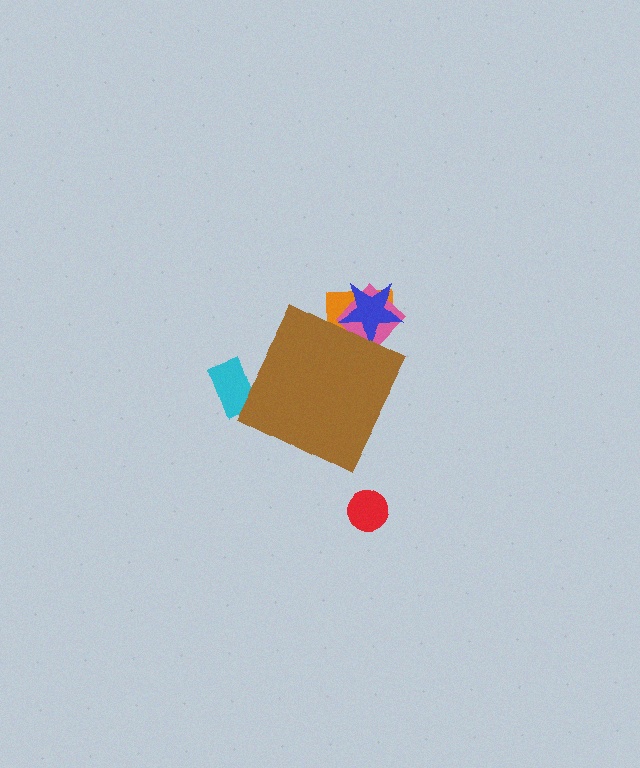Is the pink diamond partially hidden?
Yes, the pink diamond is partially hidden behind the brown diamond.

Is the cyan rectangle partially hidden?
Yes, the cyan rectangle is partially hidden behind the brown diamond.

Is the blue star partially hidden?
Yes, the blue star is partially hidden behind the brown diamond.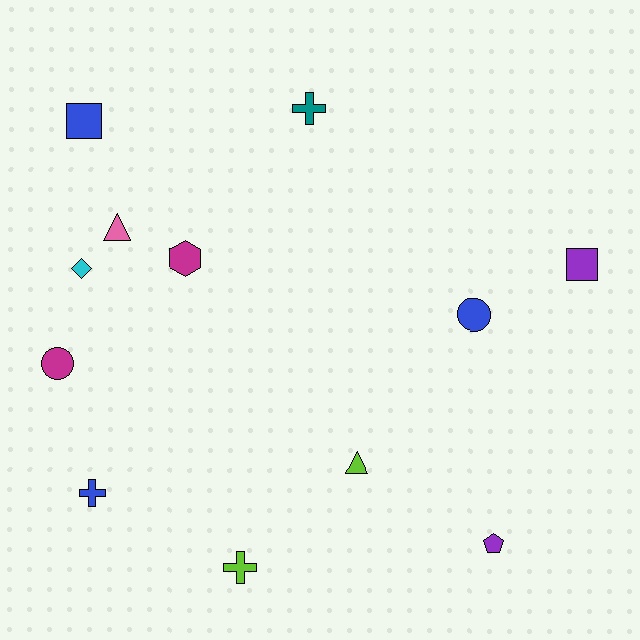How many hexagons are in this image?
There is 1 hexagon.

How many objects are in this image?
There are 12 objects.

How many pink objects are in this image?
There is 1 pink object.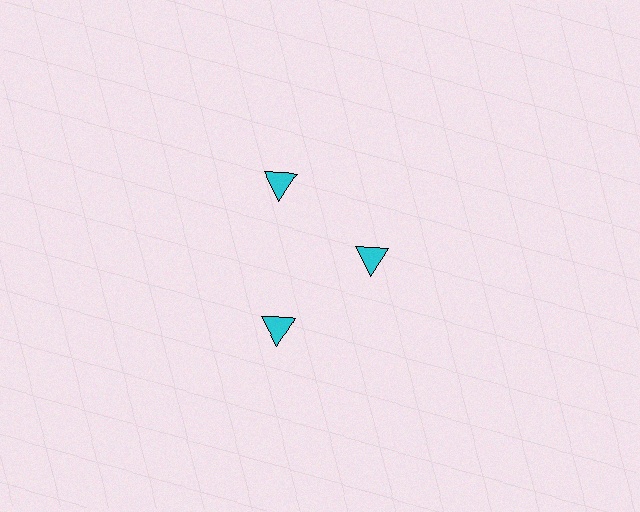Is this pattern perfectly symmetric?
No. The 3 cyan triangles are arranged in a ring, but one element near the 3 o'clock position is pulled inward toward the center, breaking the 3-fold rotational symmetry.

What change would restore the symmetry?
The symmetry would be restored by moving it outward, back onto the ring so that all 3 triangles sit at equal angles and equal distance from the center.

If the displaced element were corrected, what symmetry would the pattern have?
It would have 3-fold rotational symmetry — the pattern would map onto itself every 120 degrees.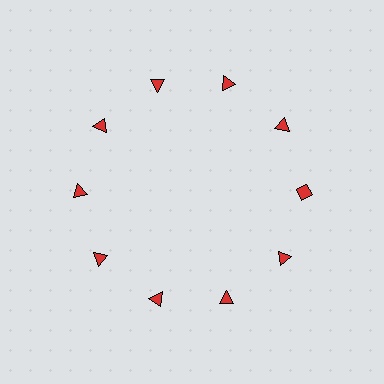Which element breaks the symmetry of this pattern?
The red diamond at roughly the 3 o'clock position breaks the symmetry. All other shapes are red triangles.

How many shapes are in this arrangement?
There are 10 shapes arranged in a ring pattern.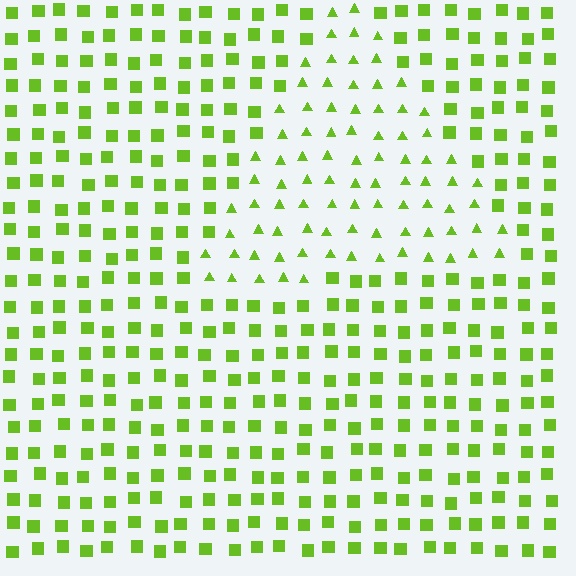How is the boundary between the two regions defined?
The boundary is defined by a change in element shape: triangles inside vs. squares outside. All elements share the same color and spacing.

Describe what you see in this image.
The image is filled with small lime elements arranged in a uniform grid. A triangle-shaped region contains triangles, while the surrounding area contains squares. The boundary is defined purely by the change in element shape.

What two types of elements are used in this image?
The image uses triangles inside the triangle region and squares outside it.